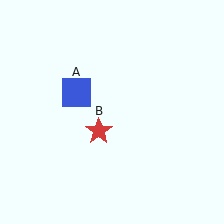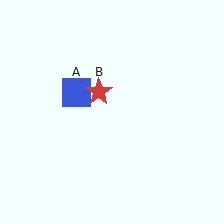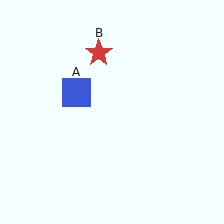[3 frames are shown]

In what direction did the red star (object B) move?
The red star (object B) moved up.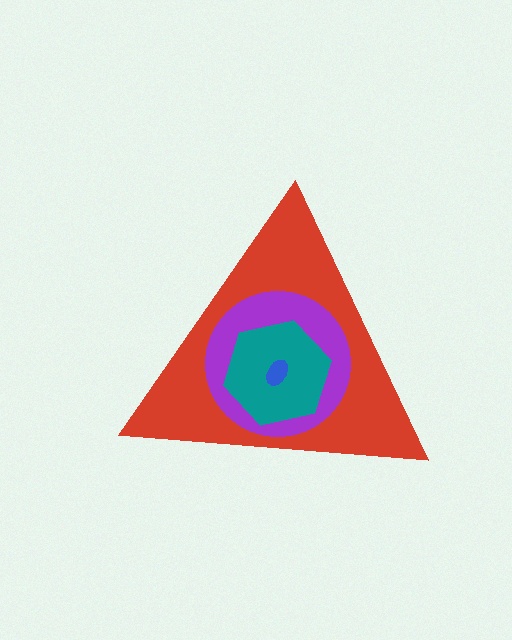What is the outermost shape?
The red triangle.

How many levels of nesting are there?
4.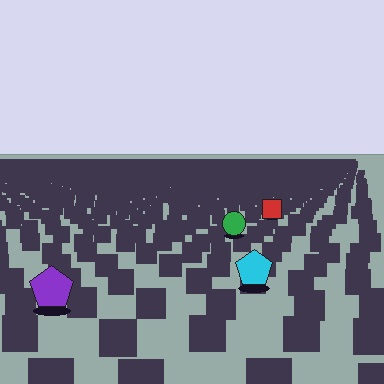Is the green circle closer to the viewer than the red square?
Yes. The green circle is closer — you can tell from the texture gradient: the ground texture is coarser near it.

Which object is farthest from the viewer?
The red square is farthest from the viewer. It appears smaller and the ground texture around it is denser.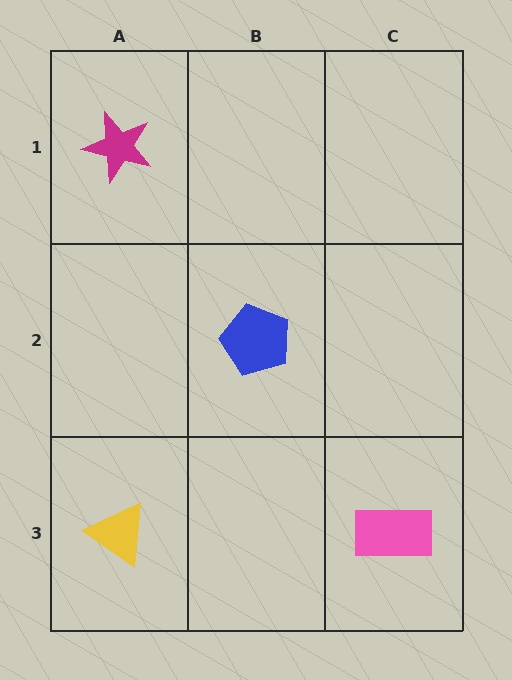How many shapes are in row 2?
1 shape.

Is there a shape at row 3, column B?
No, that cell is empty.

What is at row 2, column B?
A blue pentagon.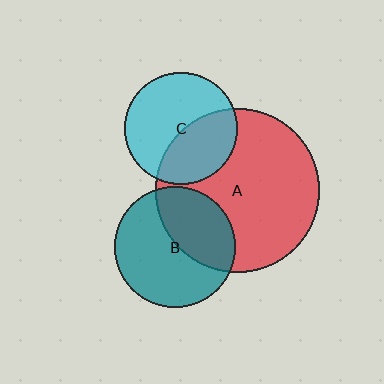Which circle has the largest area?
Circle A (red).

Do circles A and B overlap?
Yes.